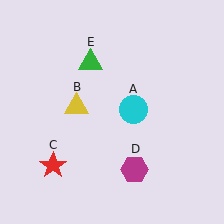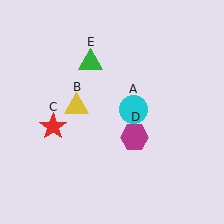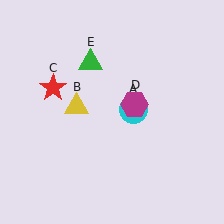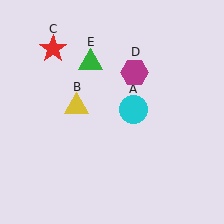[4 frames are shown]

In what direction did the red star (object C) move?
The red star (object C) moved up.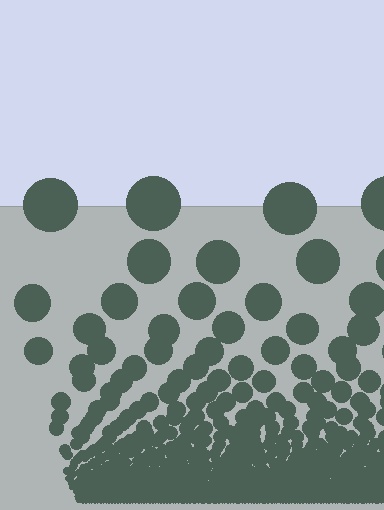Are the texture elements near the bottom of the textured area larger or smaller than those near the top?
Smaller. The gradient is inverted — elements near the bottom are smaller and denser.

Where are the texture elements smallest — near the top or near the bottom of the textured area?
Near the bottom.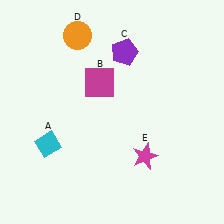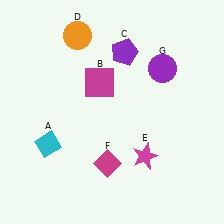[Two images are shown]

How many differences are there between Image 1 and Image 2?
There are 2 differences between the two images.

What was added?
A magenta diamond (F), a purple circle (G) were added in Image 2.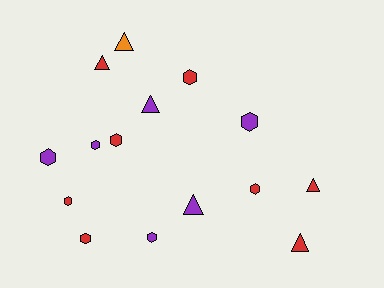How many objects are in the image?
There are 15 objects.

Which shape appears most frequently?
Hexagon, with 9 objects.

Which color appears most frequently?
Red, with 8 objects.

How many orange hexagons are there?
There are no orange hexagons.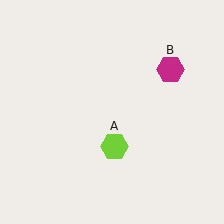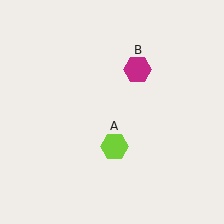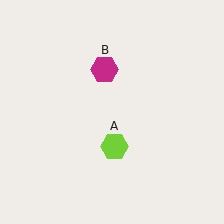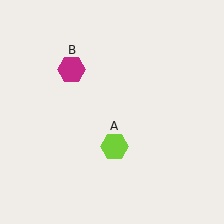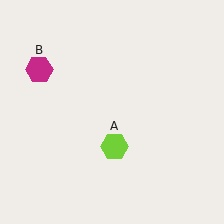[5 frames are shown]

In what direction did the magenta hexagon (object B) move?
The magenta hexagon (object B) moved left.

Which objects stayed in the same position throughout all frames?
Lime hexagon (object A) remained stationary.